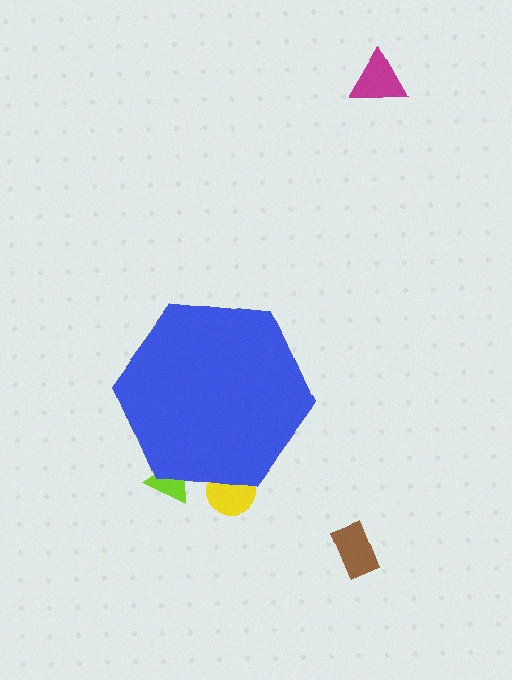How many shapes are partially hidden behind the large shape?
2 shapes are partially hidden.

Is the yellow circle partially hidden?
Yes, the yellow circle is partially hidden behind the blue hexagon.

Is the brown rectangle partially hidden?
No, the brown rectangle is fully visible.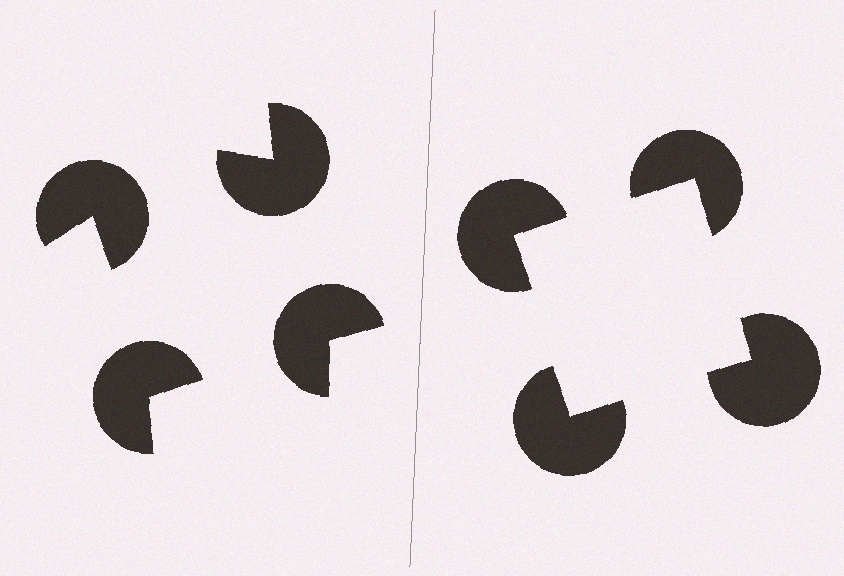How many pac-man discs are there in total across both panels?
8 — 4 on each side.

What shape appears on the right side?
An illusory square.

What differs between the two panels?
The pac-man discs are positioned identically on both sides; only the wedge orientations differ. On the right they align to a square; on the left they are misaligned.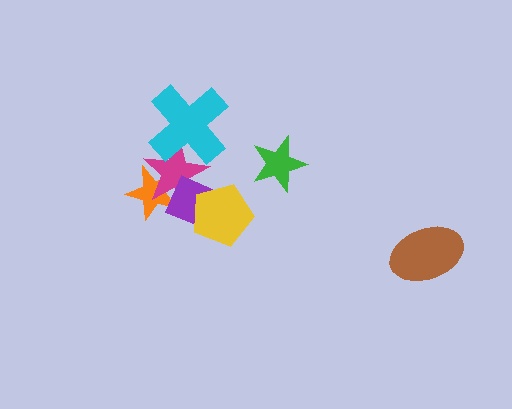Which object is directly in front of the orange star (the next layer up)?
The magenta star is directly in front of the orange star.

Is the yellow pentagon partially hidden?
No, no other shape covers it.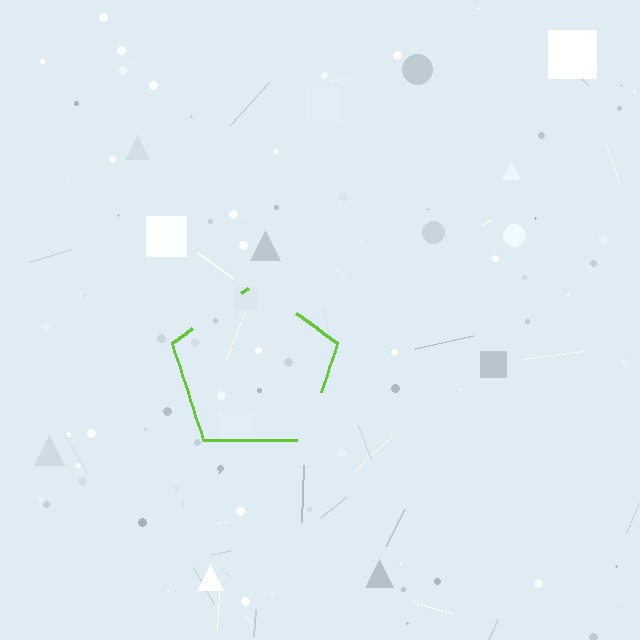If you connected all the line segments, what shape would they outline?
They would outline a pentagon.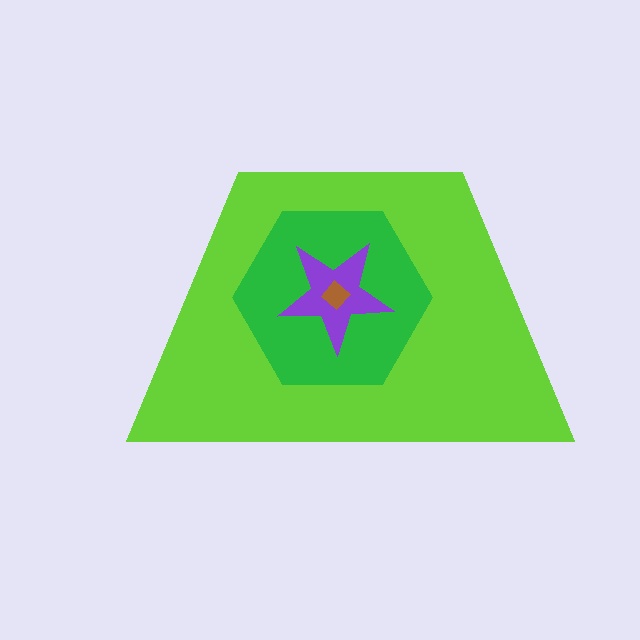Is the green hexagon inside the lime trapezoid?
Yes.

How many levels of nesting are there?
4.